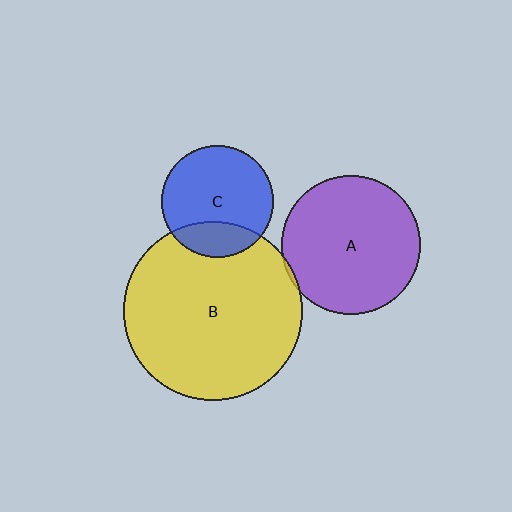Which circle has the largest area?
Circle B (yellow).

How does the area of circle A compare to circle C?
Approximately 1.5 times.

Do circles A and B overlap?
Yes.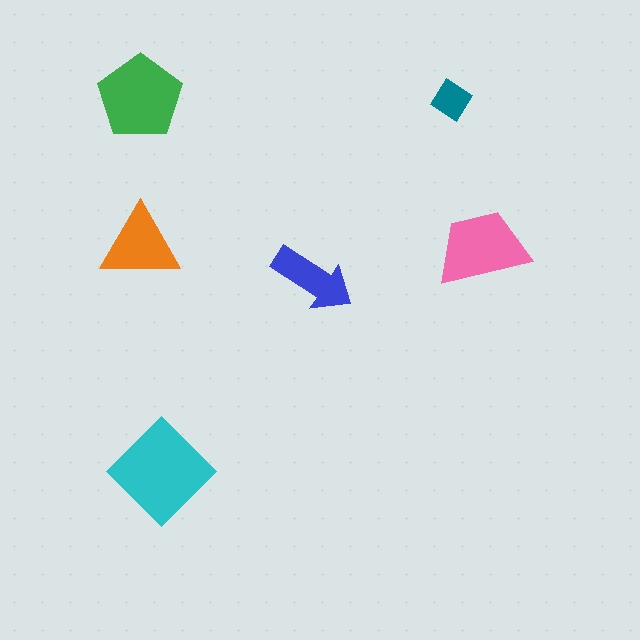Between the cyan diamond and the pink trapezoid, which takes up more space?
The cyan diamond.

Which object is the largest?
The cyan diamond.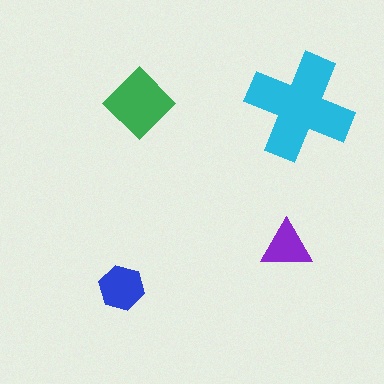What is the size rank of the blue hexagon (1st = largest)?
3rd.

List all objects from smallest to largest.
The purple triangle, the blue hexagon, the green diamond, the cyan cross.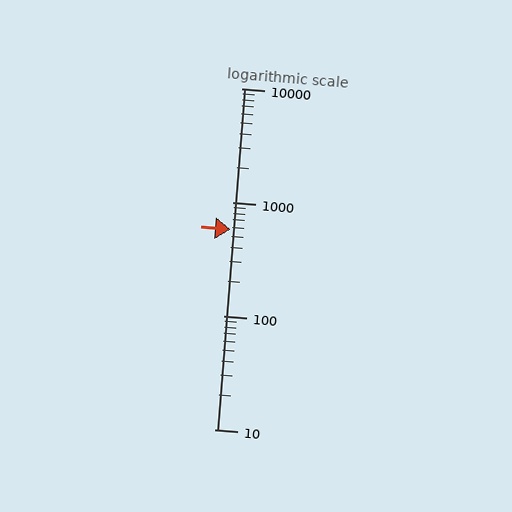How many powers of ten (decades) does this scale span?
The scale spans 3 decades, from 10 to 10000.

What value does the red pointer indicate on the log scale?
The pointer indicates approximately 570.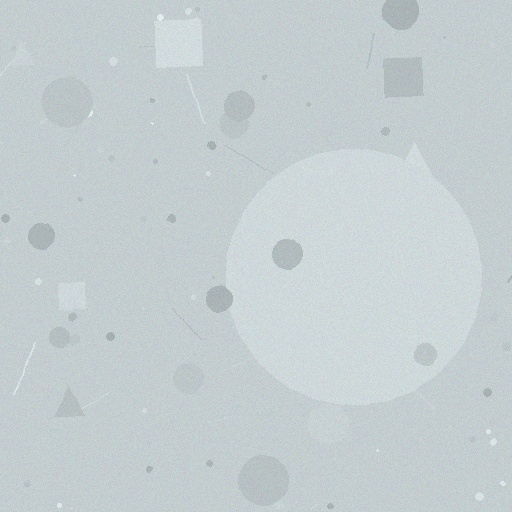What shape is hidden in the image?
A circle is hidden in the image.